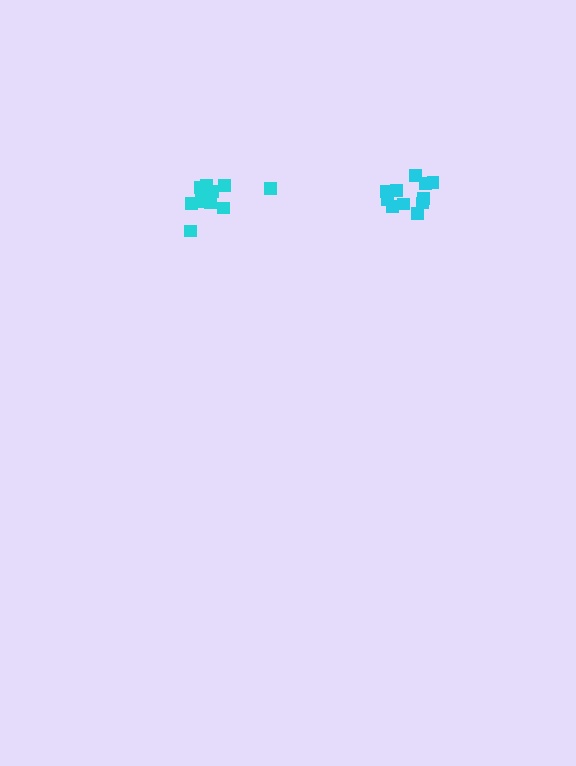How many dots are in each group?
Group 1: 11 dots, Group 2: 11 dots (22 total).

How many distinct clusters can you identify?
There are 2 distinct clusters.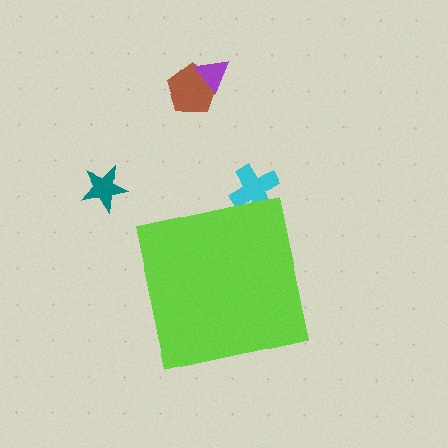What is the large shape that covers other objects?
A lime square.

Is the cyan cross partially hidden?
Yes, the cyan cross is partially hidden behind the lime square.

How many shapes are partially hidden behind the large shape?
1 shape is partially hidden.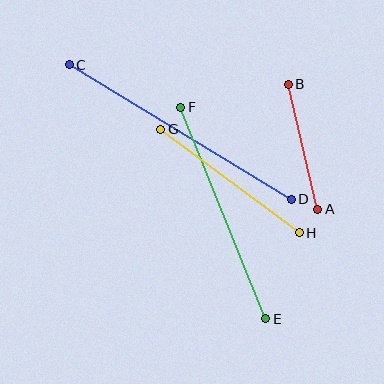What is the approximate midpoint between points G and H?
The midpoint is at approximately (230, 181) pixels.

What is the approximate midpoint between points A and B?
The midpoint is at approximately (303, 147) pixels.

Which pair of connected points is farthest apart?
Points C and D are farthest apart.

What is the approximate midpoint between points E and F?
The midpoint is at approximately (223, 213) pixels.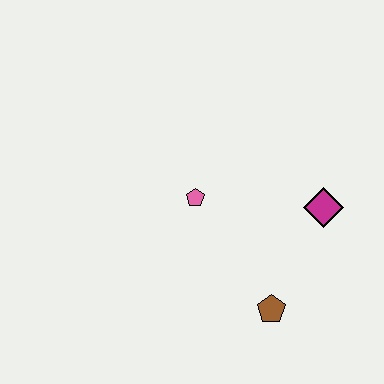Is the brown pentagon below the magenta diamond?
Yes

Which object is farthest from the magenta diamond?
The pink pentagon is farthest from the magenta diamond.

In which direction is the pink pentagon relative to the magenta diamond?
The pink pentagon is to the left of the magenta diamond.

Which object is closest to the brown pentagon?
The magenta diamond is closest to the brown pentagon.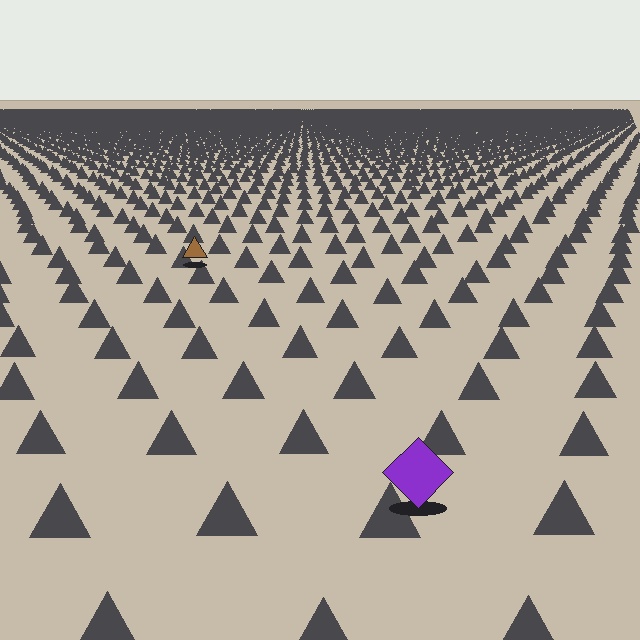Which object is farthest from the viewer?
The brown triangle is farthest from the viewer. It appears smaller and the ground texture around it is denser.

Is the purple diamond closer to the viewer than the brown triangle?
Yes. The purple diamond is closer — you can tell from the texture gradient: the ground texture is coarser near it.